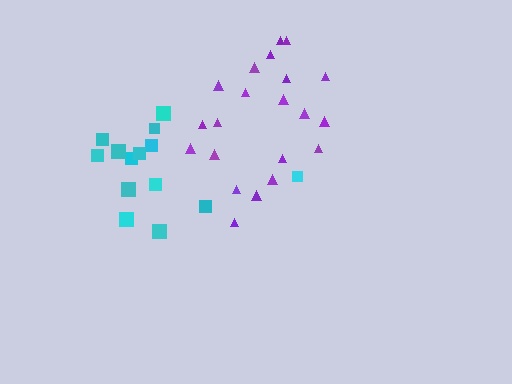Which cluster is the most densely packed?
Purple.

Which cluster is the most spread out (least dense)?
Cyan.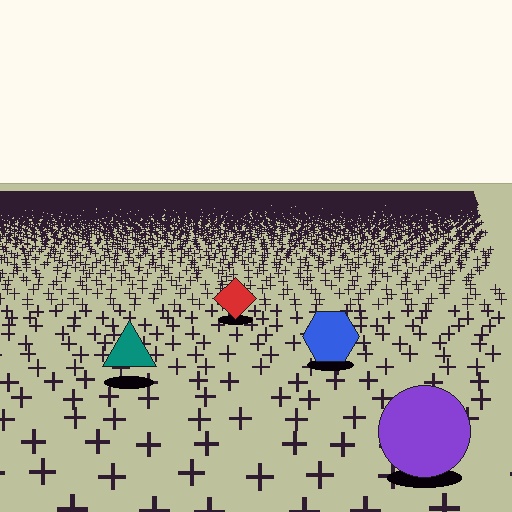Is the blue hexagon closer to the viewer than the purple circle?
No. The purple circle is closer — you can tell from the texture gradient: the ground texture is coarser near it.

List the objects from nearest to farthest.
From nearest to farthest: the purple circle, the teal triangle, the blue hexagon, the red diamond.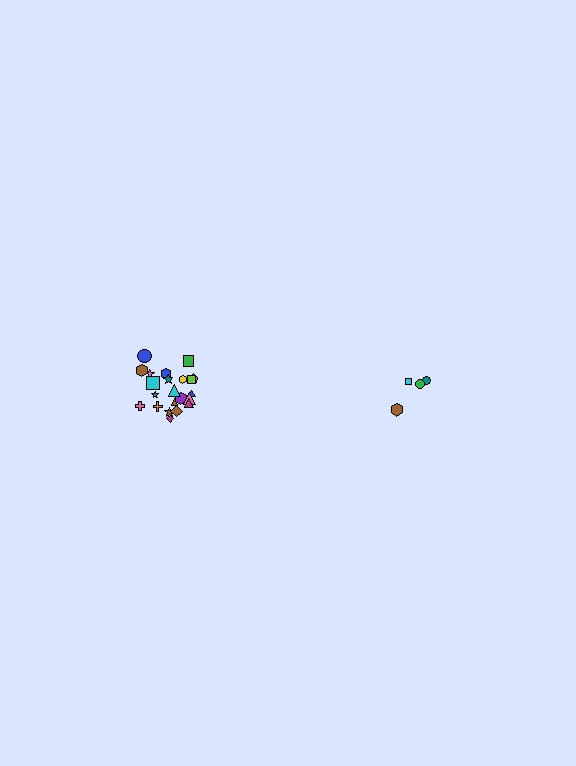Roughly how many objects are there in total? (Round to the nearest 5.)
Roughly 25 objects in total.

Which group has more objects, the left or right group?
The left group.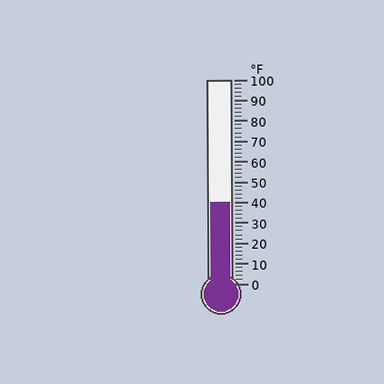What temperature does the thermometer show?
The thermometer shows approximately 40°F.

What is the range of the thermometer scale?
The thermometer scale ranges from 0°F to 100°F.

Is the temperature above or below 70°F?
The temperature is below 70°F.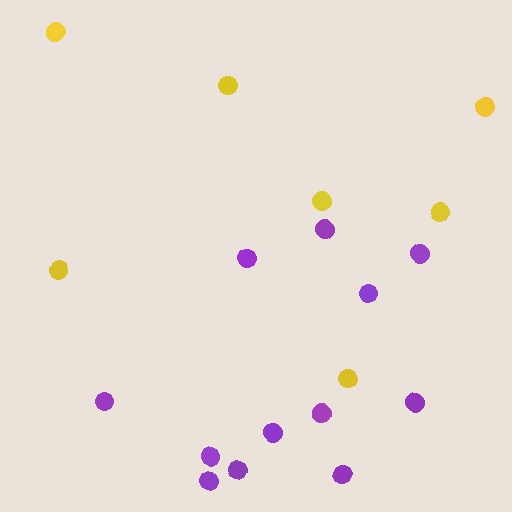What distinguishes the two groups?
There are 2 groups: one group of yellow circles (7) and one group of purple circles (12).